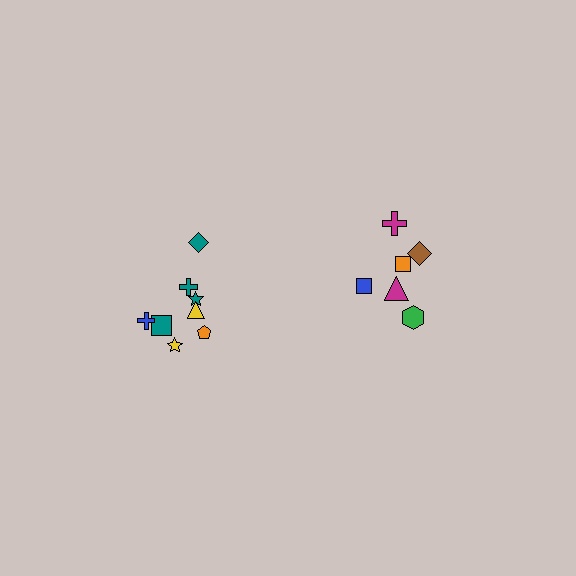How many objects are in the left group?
There are 8 objects.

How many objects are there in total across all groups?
There are 14 objects.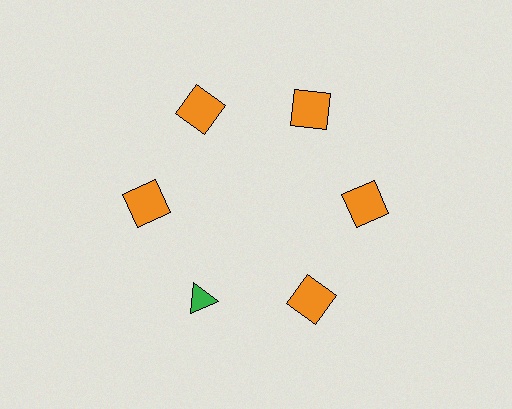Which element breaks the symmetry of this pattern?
The green triangle at roughly the 7 o'clock position breaks the symmetry. All other shapes are orange squares.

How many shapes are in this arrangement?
There are 6 shapes arranged in a ring pattern.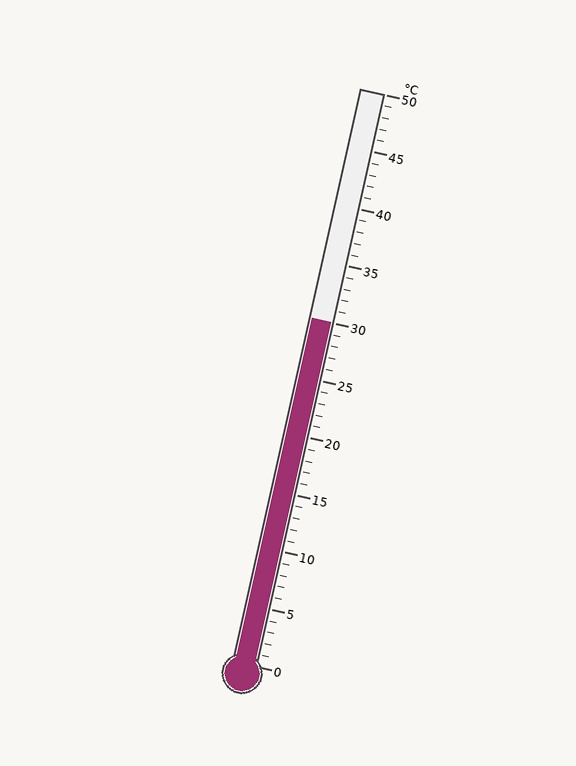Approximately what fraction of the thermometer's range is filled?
The thermometer is filled to approximately 60% of its range.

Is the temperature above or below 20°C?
The temperature is above 20°C.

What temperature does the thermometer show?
The thermometer shows approximately 30°C.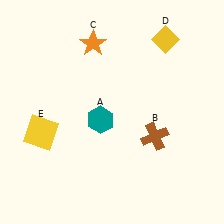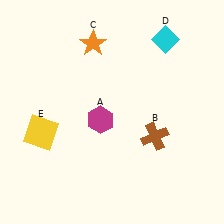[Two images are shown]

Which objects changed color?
A changed from teal to magenta. D changed from yellow to cyan.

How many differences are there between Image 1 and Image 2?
There are 2 differences between the two images.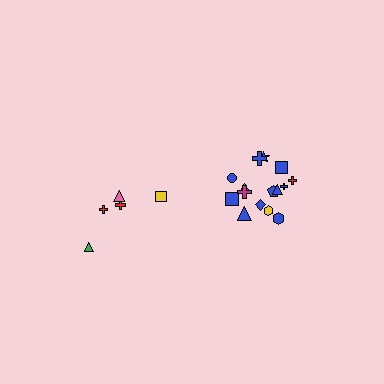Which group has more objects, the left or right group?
The right group.